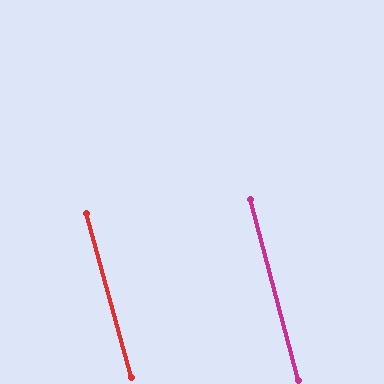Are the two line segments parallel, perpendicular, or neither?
Parallel — their directions differ by only 0.2°.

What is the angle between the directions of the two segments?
Approximately 0 degrees.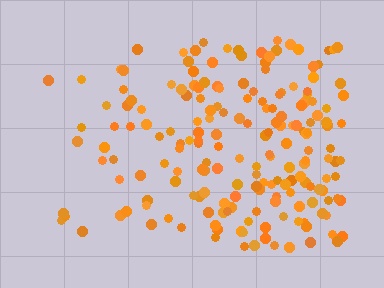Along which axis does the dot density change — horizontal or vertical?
Horizontal.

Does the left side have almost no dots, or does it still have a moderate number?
Still a moderate number, just noticeably fewer than the right.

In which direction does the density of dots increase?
From left to right, with the right side densest.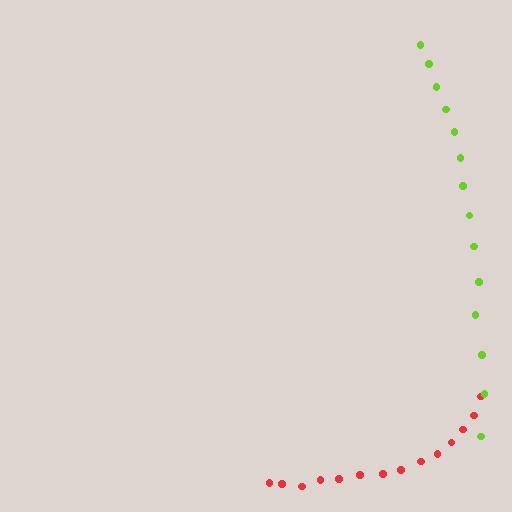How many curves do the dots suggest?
There are 2 distinct paths.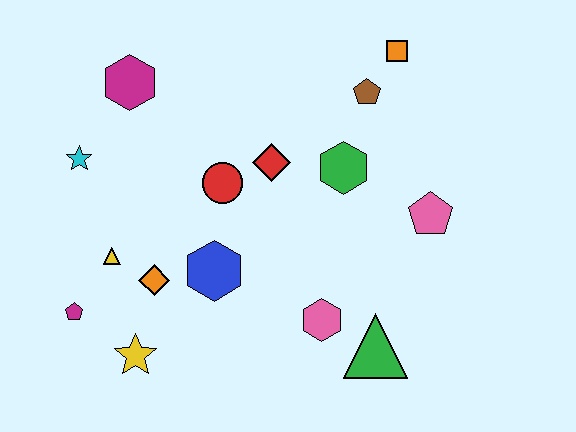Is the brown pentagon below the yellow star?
No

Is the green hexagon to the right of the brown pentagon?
No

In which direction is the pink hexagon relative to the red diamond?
The pink hexagon is below the red diamond.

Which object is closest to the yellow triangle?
The orange diamond is closest to the yellow triangle.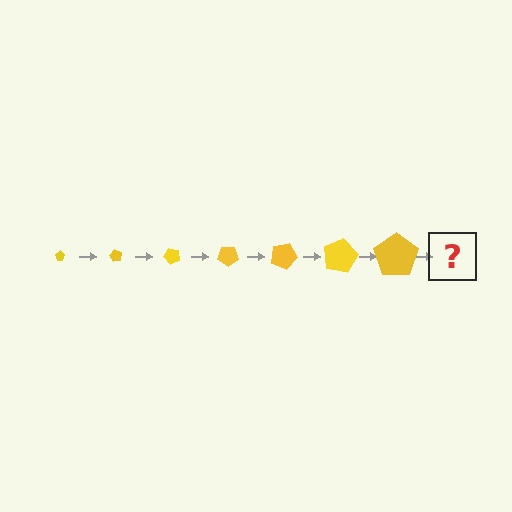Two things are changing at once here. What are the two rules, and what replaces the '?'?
The two rules are that the pentagon grows larger each step and it rotates 60 degrees each step. The '?' should be a pentagon, larger than the previous one and rotated 420 degrees from the start.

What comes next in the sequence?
The next element should be a pentagon, larger than the previous one and rotated 420 degrees from the start.